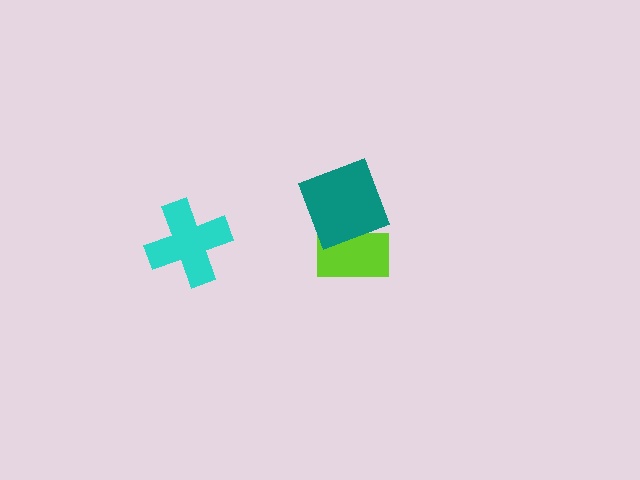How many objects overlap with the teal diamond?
1 object overlaps with the teal diamond.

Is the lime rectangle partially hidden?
Yes, it is partially covered by another shape.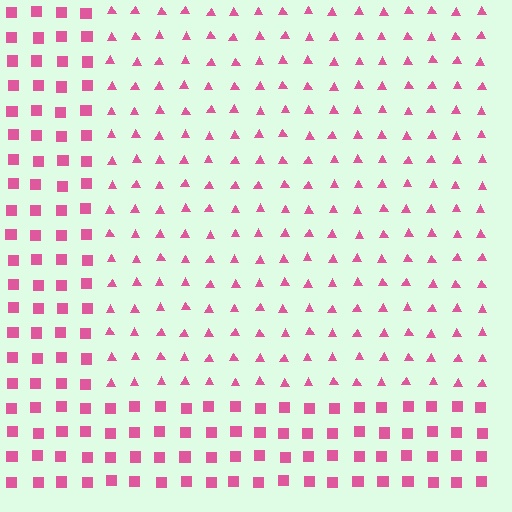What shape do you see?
I see a rectangle.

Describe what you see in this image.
The image is filled with small pink elements arranged in a uniform grid. A rectangle-shaped region contains triangles, while the surrounding area contains squares. The boundary is defined purely by the change in element shape.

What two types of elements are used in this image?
The image uses triangles inside the rectangle region and squares outside it.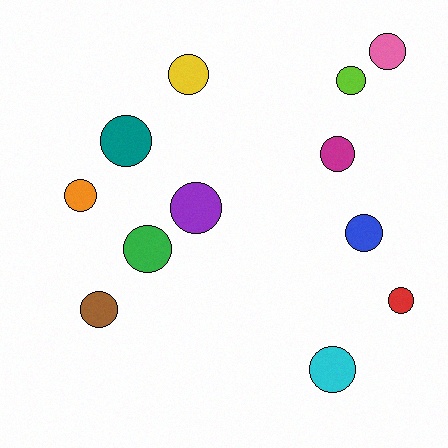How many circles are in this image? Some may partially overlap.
There are 12 circles.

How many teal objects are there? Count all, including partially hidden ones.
There is 1 teal object.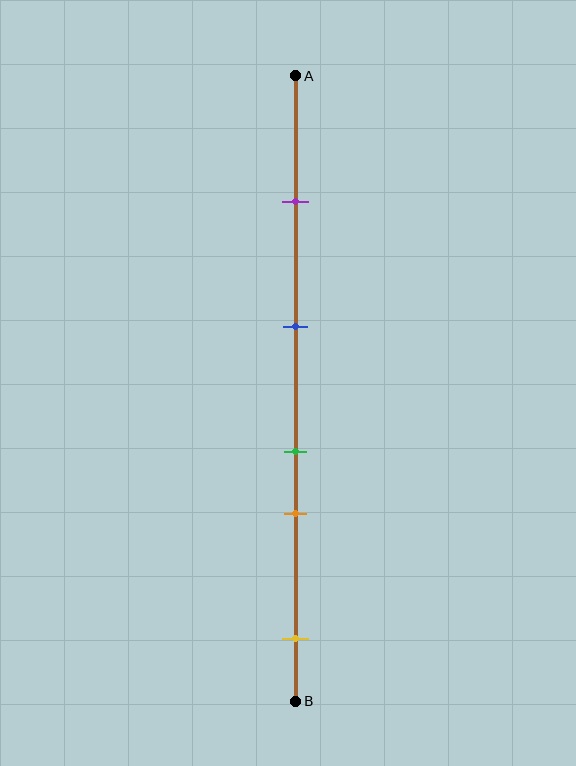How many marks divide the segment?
There are 5 marks dividing the segment.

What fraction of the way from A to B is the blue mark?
The blue mark is approximately 40% (0.4) of the way from A to B.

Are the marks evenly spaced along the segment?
No, the marks are not evenly spaced.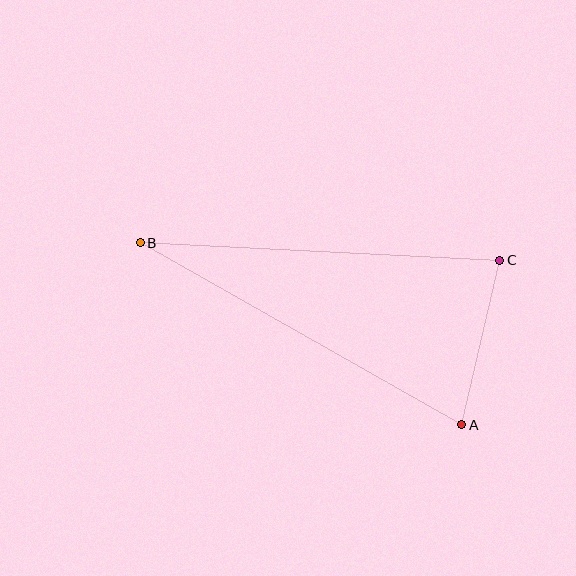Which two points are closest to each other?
Points A and C are closest to each other.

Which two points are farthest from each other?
Points A and B are farthest from each other.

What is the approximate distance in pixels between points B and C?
The distance between B and C is approximately 360 pixels.